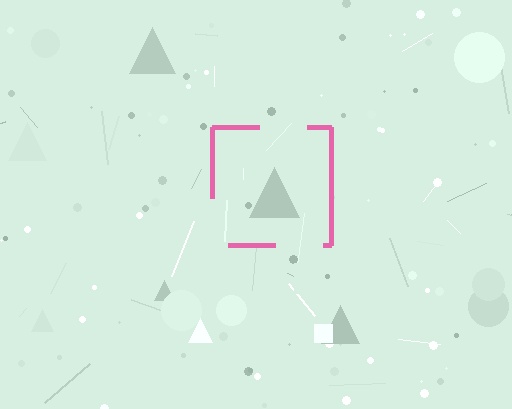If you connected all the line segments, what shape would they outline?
They would outline a square.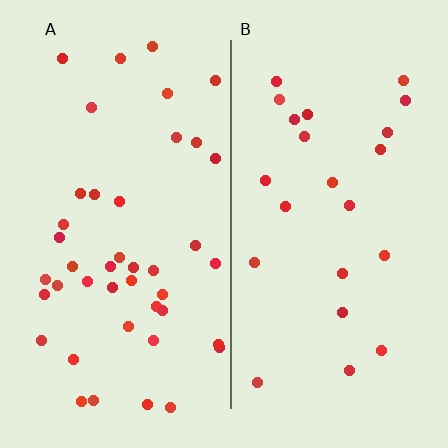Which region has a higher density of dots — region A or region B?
A (the left).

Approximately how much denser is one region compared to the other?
Approximately 1.9× — region A over region B.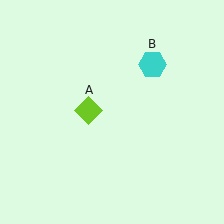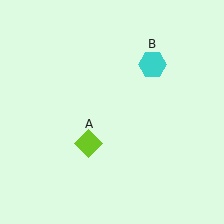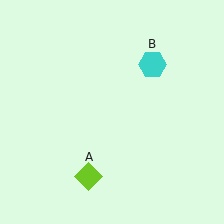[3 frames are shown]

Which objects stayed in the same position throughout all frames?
Cyan hexagon (object B) remained stationary.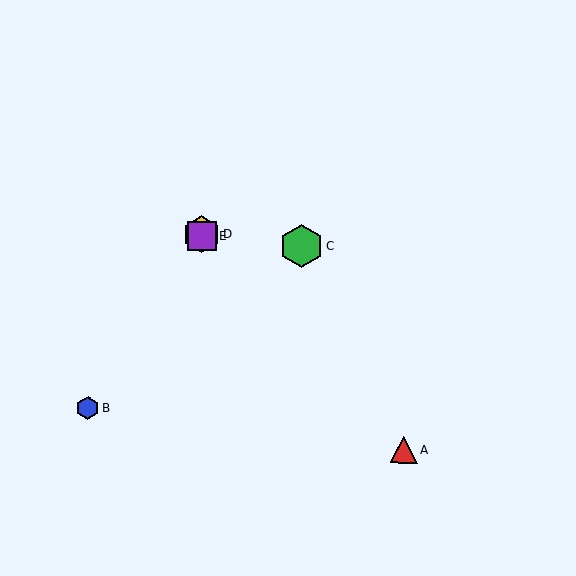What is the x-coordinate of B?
Object B is at x≈88.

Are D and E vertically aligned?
Yes, both are at x≈202.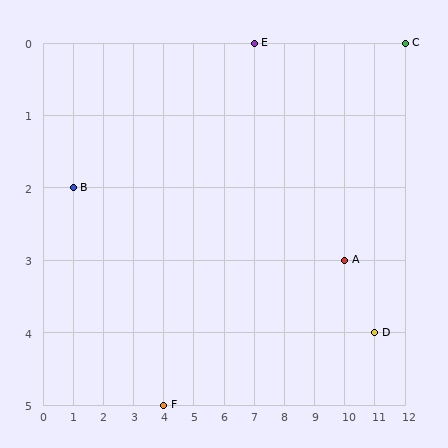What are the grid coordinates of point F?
Point F is at grid coordinates (4, 5).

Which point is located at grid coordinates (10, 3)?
Point A is at (10, 3).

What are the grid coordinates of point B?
Point B is at grid coordinates (1, 2).